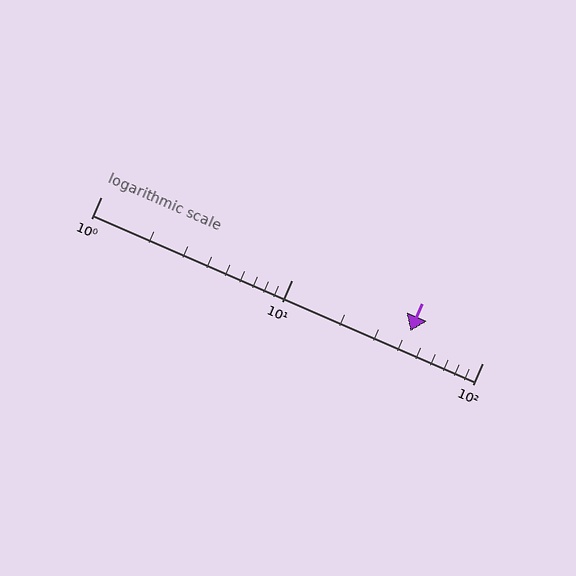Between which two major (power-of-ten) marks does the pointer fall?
The pointer is between 10 and 100.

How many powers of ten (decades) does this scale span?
The scale spans 2 decades, from 1 to 100.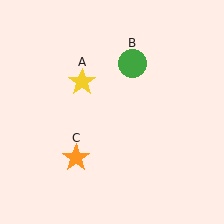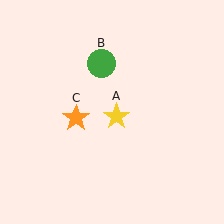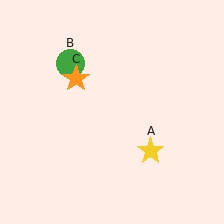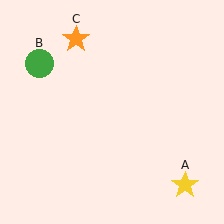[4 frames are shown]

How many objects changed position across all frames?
3 objects changed position: yellow star (object A), green circle (object B), orange star (object C).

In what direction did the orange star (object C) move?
The orange star (object C) moved up.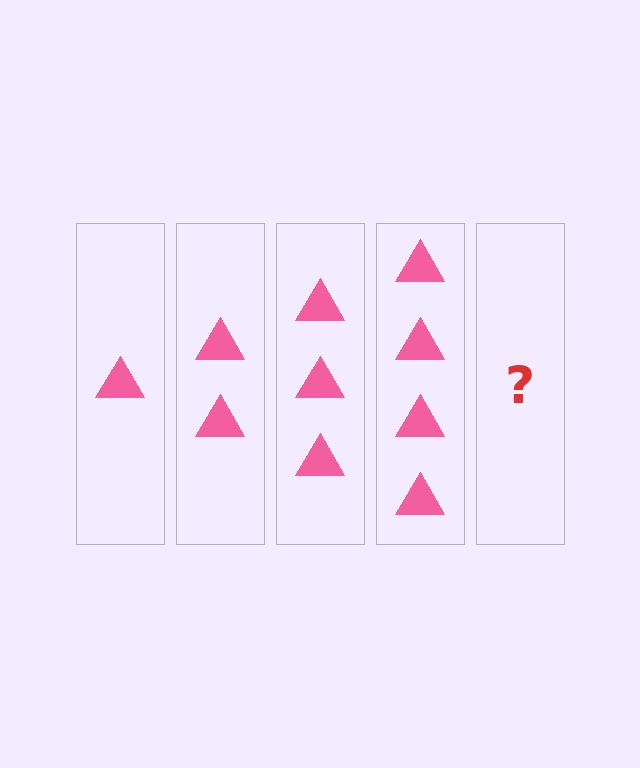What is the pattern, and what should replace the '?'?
The pattern is that each step adds one more triangle. The '?' should be 5 triangles.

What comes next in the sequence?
The next element should be 5 triangles.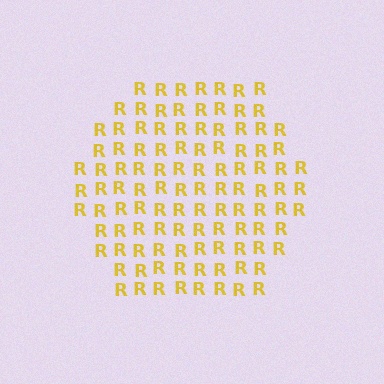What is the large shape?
The large shape is a hexagon.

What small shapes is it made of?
It is made of small letter R's.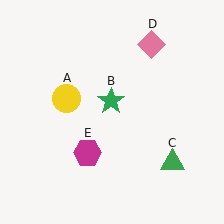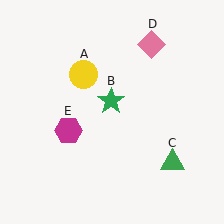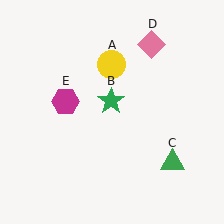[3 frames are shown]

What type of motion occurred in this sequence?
The yellow circle (object A), magenta hexagon (object E) rotated clockwise around the center of the scene.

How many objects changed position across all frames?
2 objects changed position: yellow circle (object A), magenta hexagon (object E).